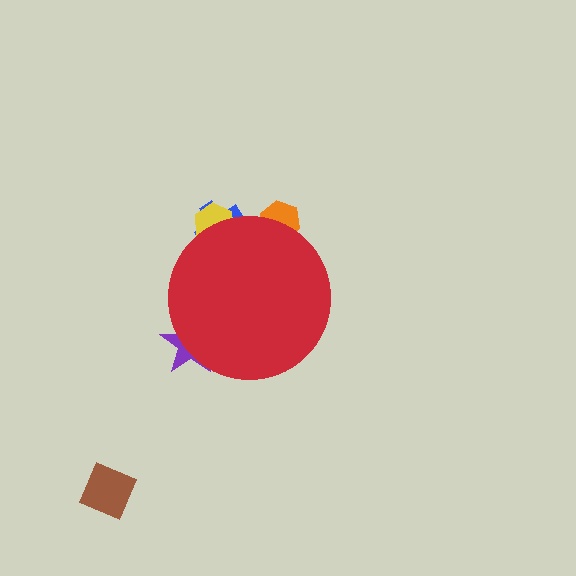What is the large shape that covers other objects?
A red circle.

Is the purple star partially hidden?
Yes, the purple star is partially hidden behind the red circle.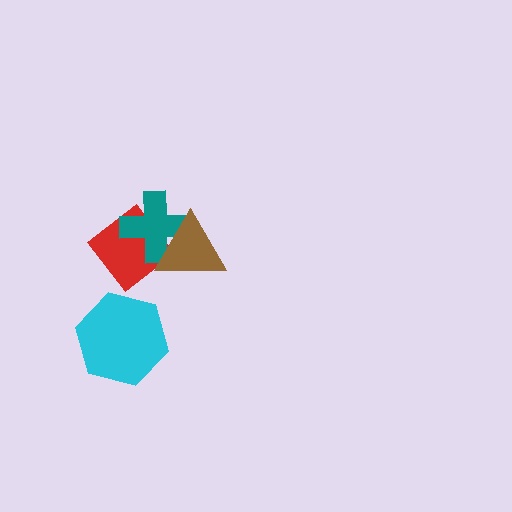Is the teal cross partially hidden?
Yes, it is partially covered by another shape.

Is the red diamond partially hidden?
Yes, it is partially covered by another shape.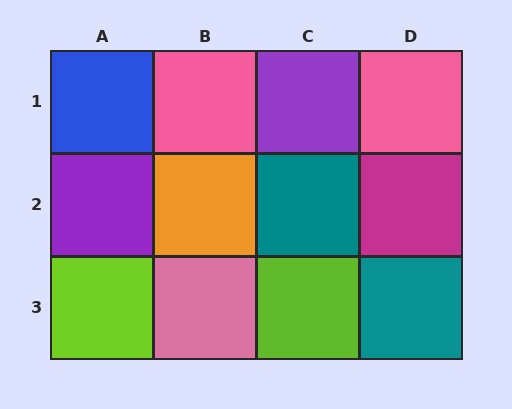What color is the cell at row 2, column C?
Teal.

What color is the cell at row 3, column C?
Lime.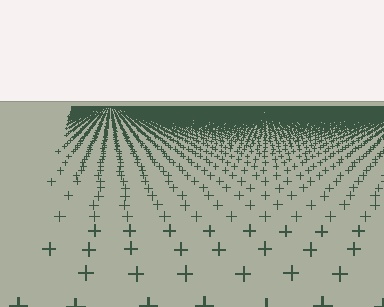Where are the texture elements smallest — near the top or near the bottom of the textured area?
Near the top.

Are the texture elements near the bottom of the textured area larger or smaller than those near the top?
Larger. Near the bottom, elements are closer to the viewer and appear at a bigger on-screen size.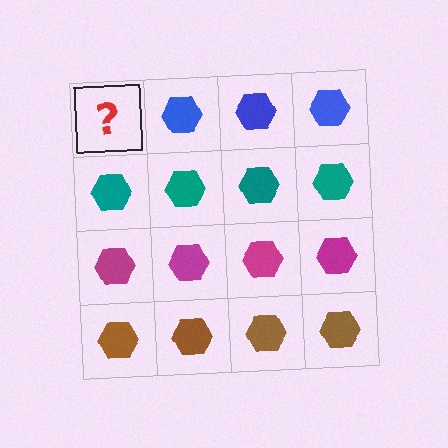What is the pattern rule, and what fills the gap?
The rule is that each row has a consistent color. The gap should be filled with a blue hexagon.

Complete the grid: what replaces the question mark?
The question mark should be replaced with a blue hexagon.